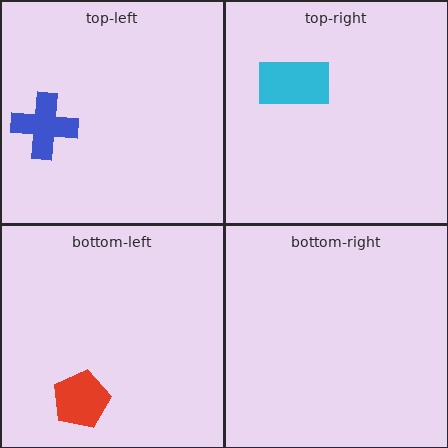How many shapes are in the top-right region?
1.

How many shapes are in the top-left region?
1.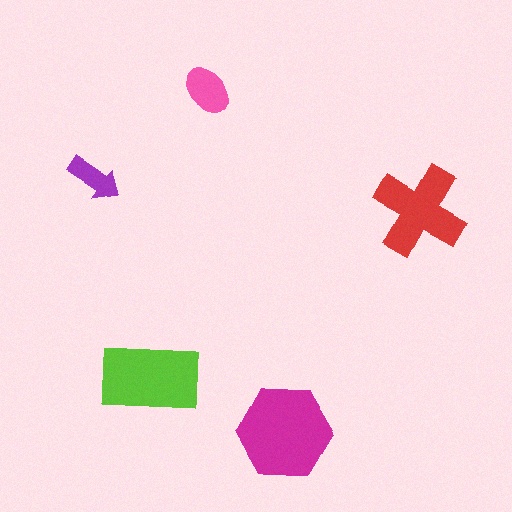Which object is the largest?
The magenta hexagon.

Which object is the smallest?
The purple arrow.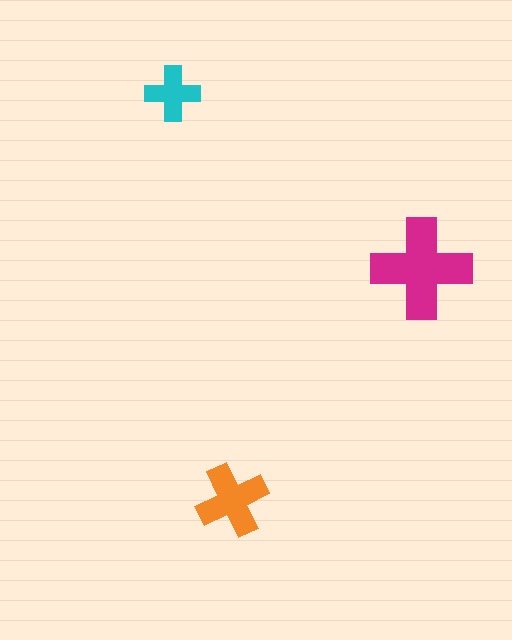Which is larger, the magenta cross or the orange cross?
The magenta one.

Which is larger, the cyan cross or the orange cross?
The orange one.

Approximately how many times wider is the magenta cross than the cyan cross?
About 2 times wider.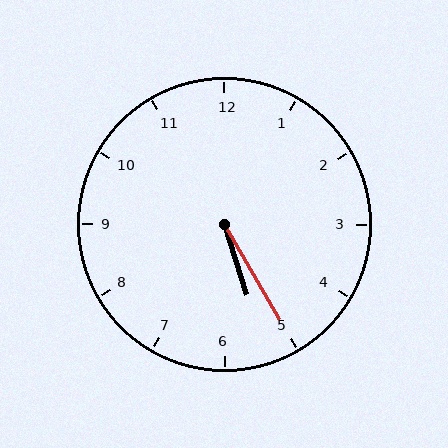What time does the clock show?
5:25.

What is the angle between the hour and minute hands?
Approximately 12 degrees.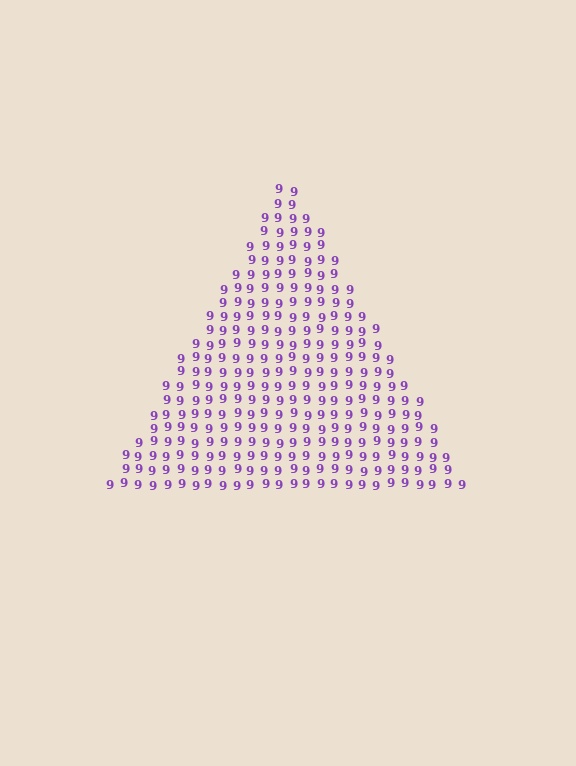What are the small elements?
The small elements are digit 9's.